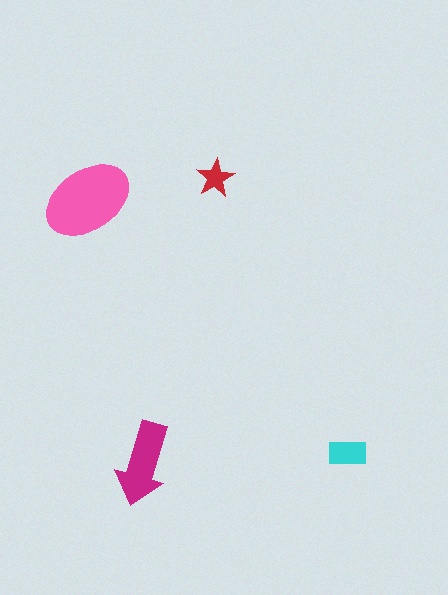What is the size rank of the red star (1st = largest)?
4th.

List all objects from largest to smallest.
The pink ellipse, the magenta arrow, the cyan rectangle, the red star.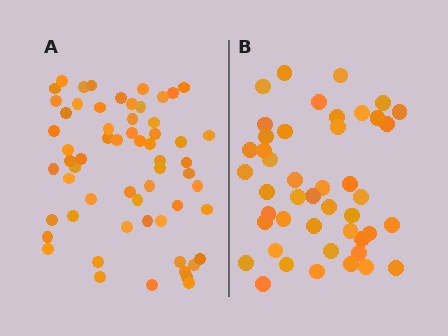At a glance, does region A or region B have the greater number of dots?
Region A (the left region) has more dots.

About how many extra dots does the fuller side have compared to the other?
Region A has approximately 15 more dots than region B.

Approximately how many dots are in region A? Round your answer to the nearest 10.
About 60 dots.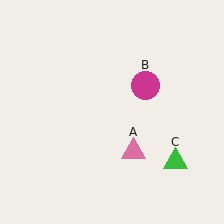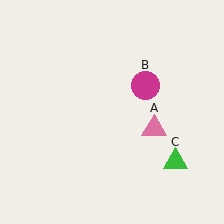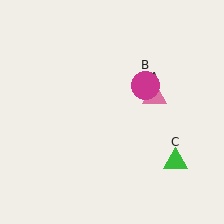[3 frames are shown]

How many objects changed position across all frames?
1 object changed position: pink triangle (object A).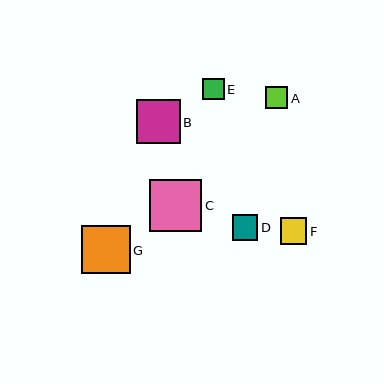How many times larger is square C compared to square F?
Square C is approximately 2.0 times the size of square F.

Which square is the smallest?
Square E is the smallest with a size of approximately 21 pixels.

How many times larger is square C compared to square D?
Square C is approximately 2.0 times the size of square D.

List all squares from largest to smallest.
From largest to smallest: C, G, B, F, D, A, E.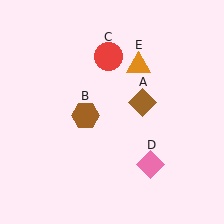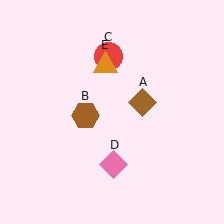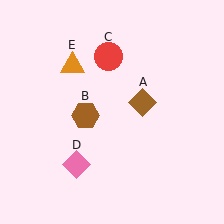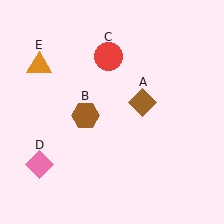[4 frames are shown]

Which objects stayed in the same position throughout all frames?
Brown diamond (object A) and brown hexagon (object B) and red circle (object C) remained stationary.